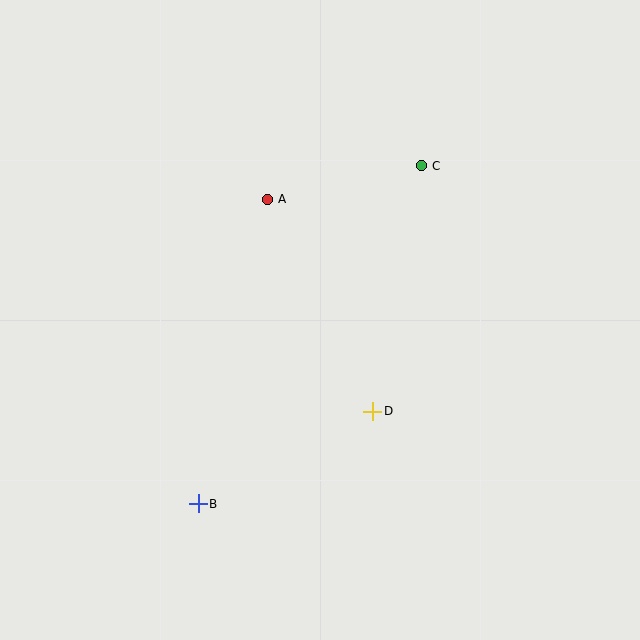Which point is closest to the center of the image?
Point D at (373, 411) is closest to the center.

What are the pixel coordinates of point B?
Point B is at (198, 504).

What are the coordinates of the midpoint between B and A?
The midpoint between B and A is at (233, 352).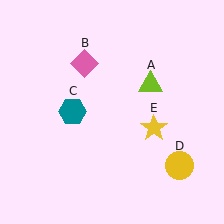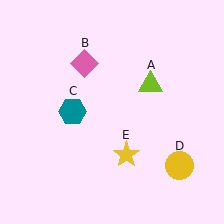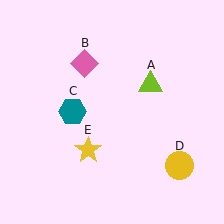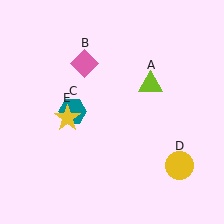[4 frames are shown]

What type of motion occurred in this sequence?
The yellow star (object E) rotated clockwise around the center of the scene.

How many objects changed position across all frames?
1 object changed position: yellow star (object E).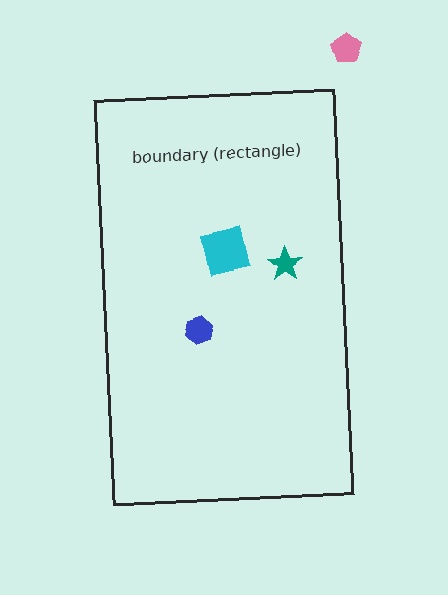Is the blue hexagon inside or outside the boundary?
Inside.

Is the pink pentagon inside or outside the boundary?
Outside.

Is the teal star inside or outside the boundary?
Inside.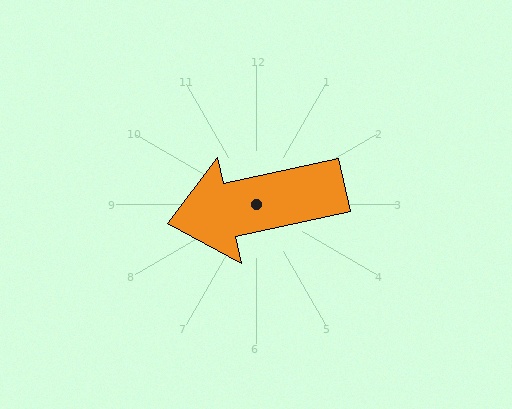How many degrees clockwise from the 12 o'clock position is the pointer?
Approximately 258 degrees.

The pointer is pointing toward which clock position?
Roughly 9 o'clock.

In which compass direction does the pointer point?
West.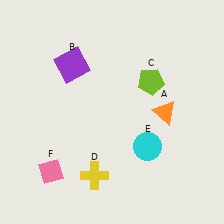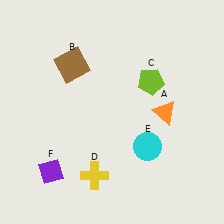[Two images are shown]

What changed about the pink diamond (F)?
In Image 1, F is pink. In Image 2, it changed to purple.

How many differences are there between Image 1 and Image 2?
There are 2 differences between the two images.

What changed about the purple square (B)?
In Image 1, B is purple. In Image 2, it changed to brown.